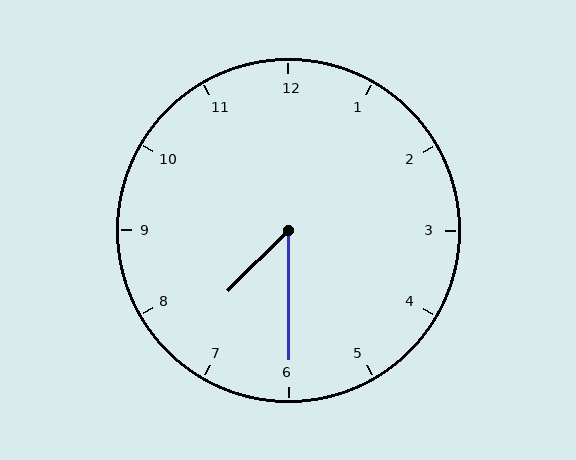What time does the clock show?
7:30.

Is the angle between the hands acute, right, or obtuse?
It is acute.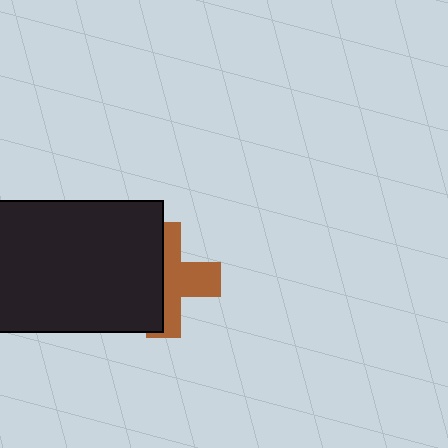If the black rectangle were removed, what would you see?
You would see the complete brown cross.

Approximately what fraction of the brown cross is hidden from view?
Roughly 49% of the brown cross is hidden behind the black rectangle.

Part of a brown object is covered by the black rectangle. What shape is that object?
It is a cross.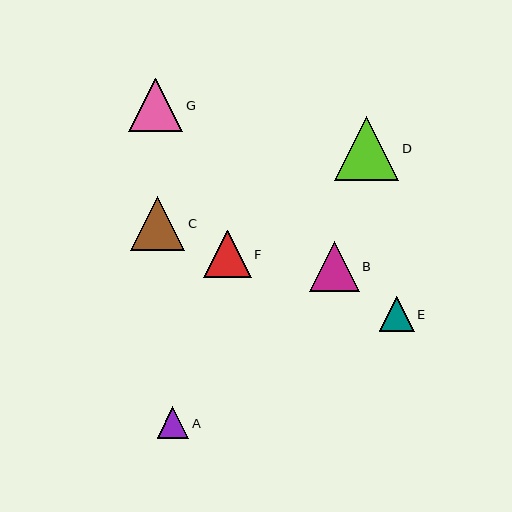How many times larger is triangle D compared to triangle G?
Triangle D is approximately 1.2 times the size of triangle G.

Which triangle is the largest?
Triangle D is the largest with a size of approximately 64 pixels.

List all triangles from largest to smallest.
From largest to smallest: D, C, G, B, F, E, A.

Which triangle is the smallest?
Triangle A is the smallest with a size of approximately 32 pixels.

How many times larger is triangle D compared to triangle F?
Triangle D is approximately 1.4 times the size of triangle F.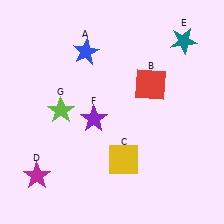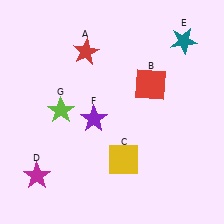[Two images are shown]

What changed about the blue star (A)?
In Image 1, A is blue. In Image 2, it changed to red.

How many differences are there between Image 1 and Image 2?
There is 1 difference between the two images.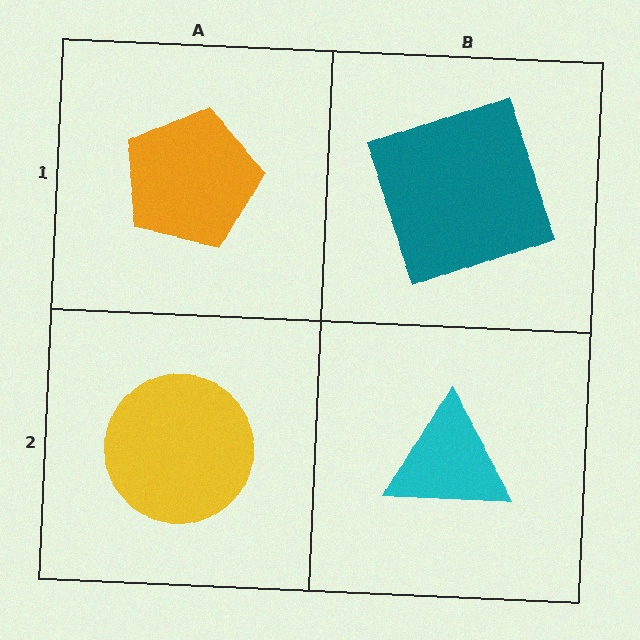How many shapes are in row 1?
2 shapes.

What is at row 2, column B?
A cyan triangle.